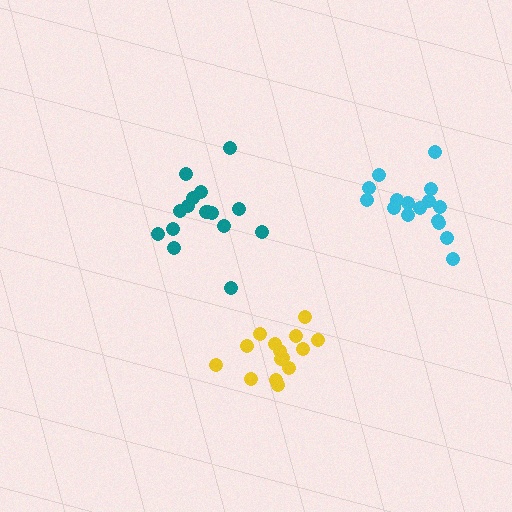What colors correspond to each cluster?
The clusters are colored: yellow, cyan, teal.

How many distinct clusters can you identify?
There are 3 distinct clusters.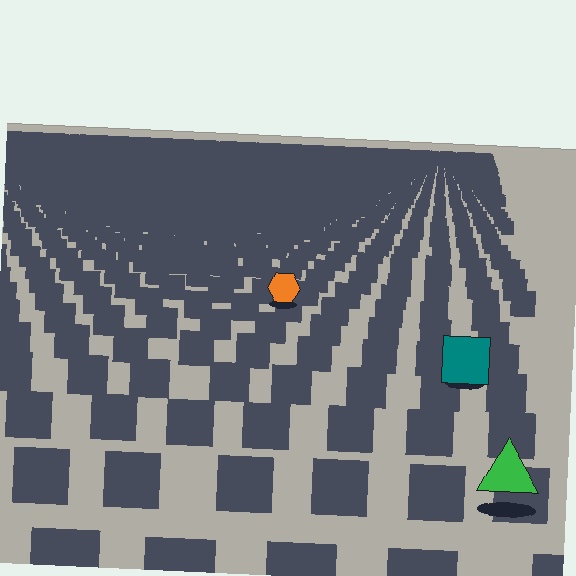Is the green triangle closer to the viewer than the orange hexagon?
Yes. The green triangle is closer — you can tell from the texture gradient: the ground texture is coarser near it.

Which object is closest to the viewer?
The green triangle is closest. The texture marks near it are larger and more spread out.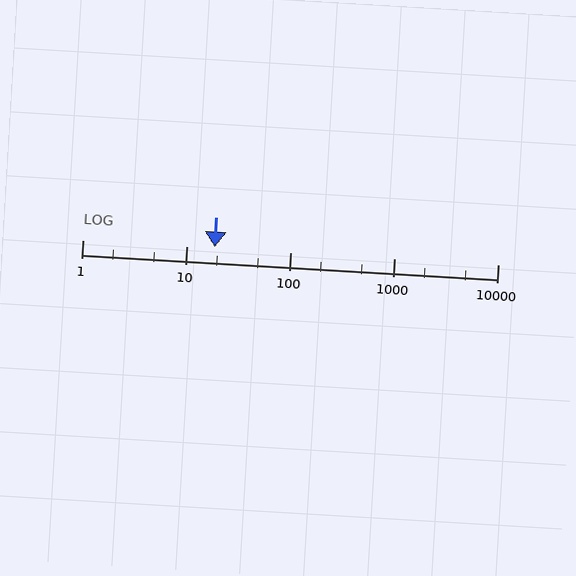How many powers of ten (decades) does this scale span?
The scale spans 4 decades, from 1 to 10000.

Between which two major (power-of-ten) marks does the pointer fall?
The pointer is between 10 and 100.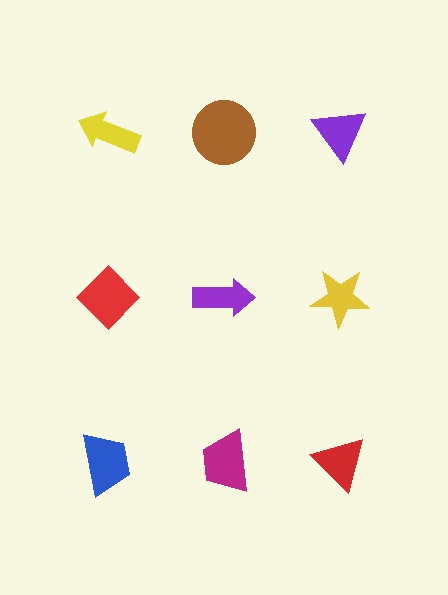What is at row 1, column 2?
A brown circle.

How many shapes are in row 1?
3 shapes.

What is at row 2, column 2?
A purple arrow.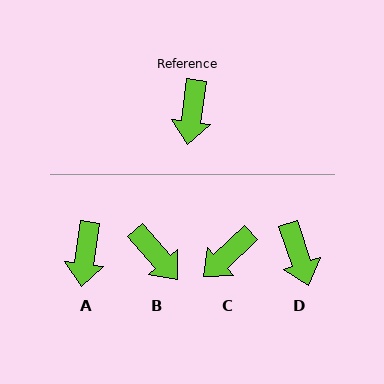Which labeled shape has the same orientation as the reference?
A.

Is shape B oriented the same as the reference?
No, it is off by about 48 degrees.